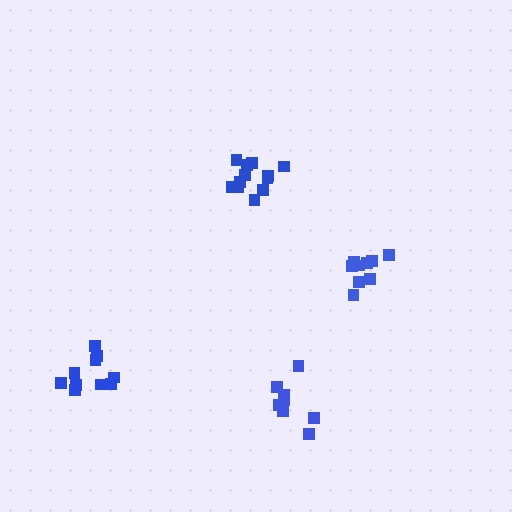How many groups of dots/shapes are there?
There are 4 groups.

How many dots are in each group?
Group 1: 9 dots, Group 2: 12 dots, Group 3: 10 dots, Group 4: 8 dots (39 total).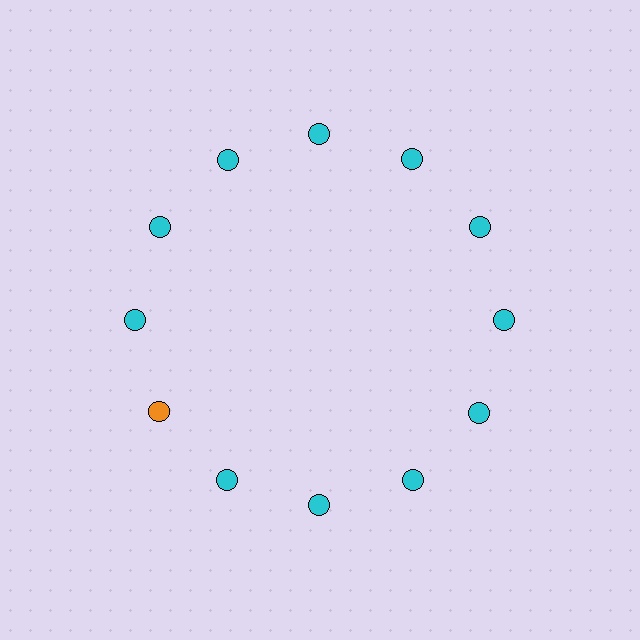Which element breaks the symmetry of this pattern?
The orange circle at roughly the 8 o'clock position breaks the symmetry. All other shapes are cyan circles.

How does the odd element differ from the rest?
It has a different color: orange instead of cyan.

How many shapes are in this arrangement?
There are 12 shapes arranged in a ring pattern.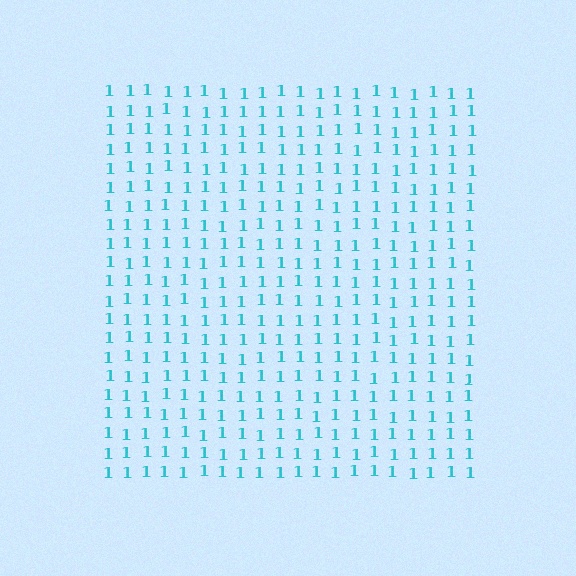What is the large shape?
The large shape is a square.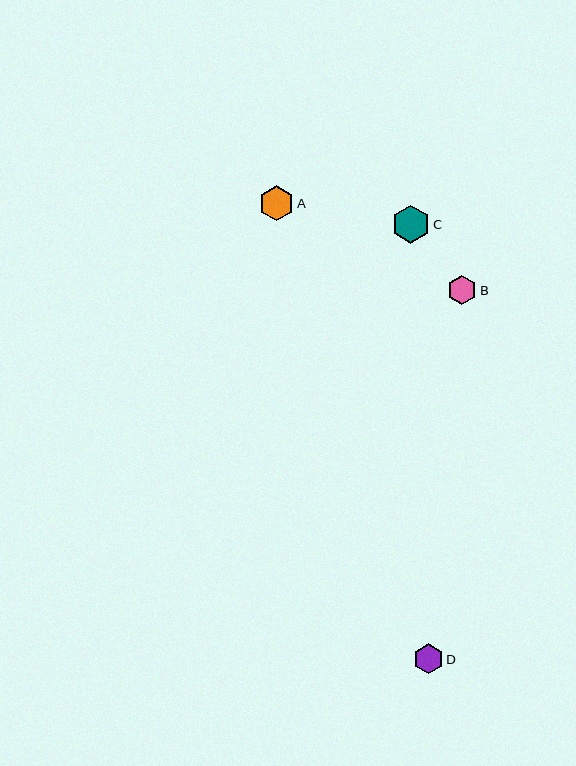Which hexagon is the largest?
Hexagon C is the largest with a size of approximately 38 pixels.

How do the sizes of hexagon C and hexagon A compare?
Hexagon C and hexagon A are approximately the same size.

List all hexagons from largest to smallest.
From largest to smallest: C, A, D, B.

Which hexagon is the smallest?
Hexagon B is the smallest with a size of approximately 29 pixels.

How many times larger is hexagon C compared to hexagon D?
Hexagon C is approximately 1.3 times the size of hexagon D.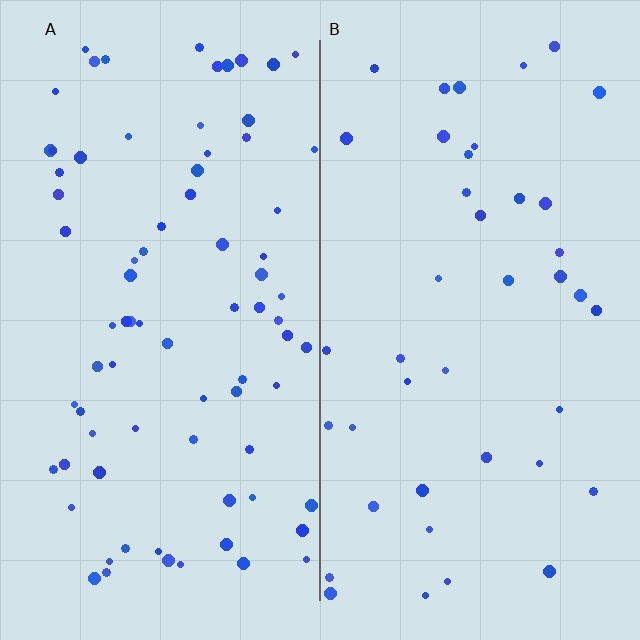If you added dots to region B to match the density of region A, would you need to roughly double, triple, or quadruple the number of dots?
Approximately double.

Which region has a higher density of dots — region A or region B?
A (the left).